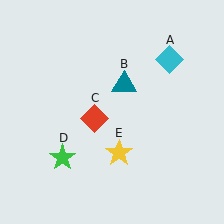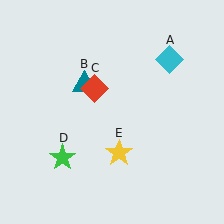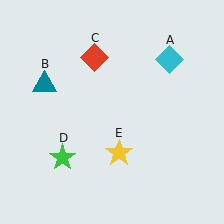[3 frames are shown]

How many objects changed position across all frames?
2 objects changed position: teal triangle (object B), red diamond (object C).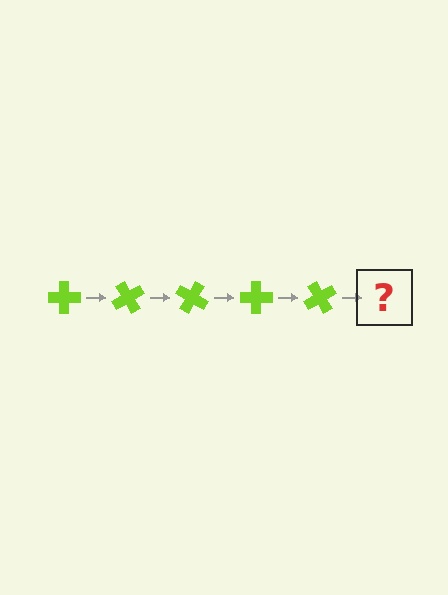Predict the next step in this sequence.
The next step is a lime cross rotated 300 degrees.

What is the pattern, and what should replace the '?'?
The pattern is that the cross rotates 60 degrees each step. The '?' should be a lime cross rotated 300 degrees.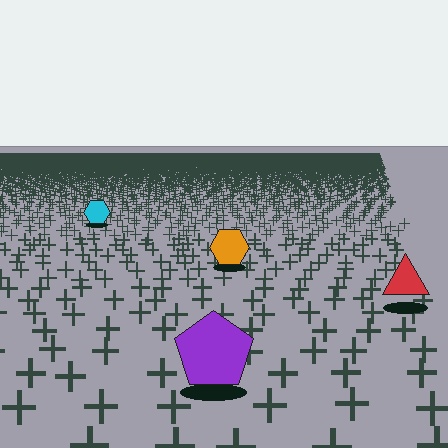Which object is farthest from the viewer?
The cyan hexagon is farthest from the viewer. It appears smaller and the ground texture around it is denser.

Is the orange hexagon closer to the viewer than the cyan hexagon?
Yes. The orange hexagon is closer — you can tell from the texture gradient: the ground texture is coarser near it.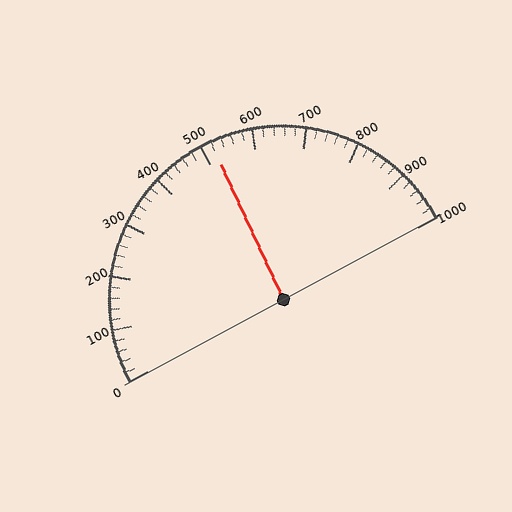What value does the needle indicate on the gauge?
The needle indicates approximately 520.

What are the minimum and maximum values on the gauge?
The gauge ranges from 0 to 1000.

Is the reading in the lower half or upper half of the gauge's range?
The reading is in the upper half of the range (0 to 1000).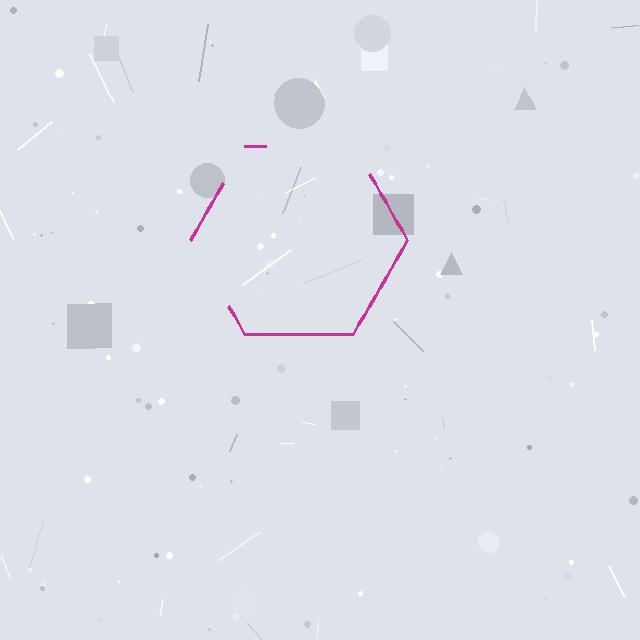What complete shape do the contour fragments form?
The contour fragments form a hexagon.